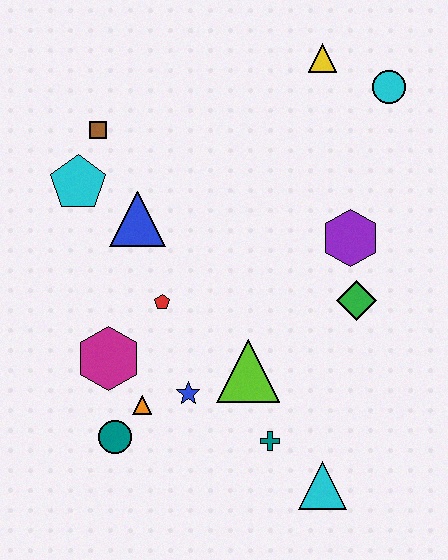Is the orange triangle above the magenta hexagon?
No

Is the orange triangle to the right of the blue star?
No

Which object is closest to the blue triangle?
The cyan pentagon is closest to the blue triangle.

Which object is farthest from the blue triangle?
The cyan triangle is farthest from the blue triangle.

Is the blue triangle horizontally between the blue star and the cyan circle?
No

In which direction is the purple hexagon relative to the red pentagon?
The purple hexagon is to the right of the red pentagon.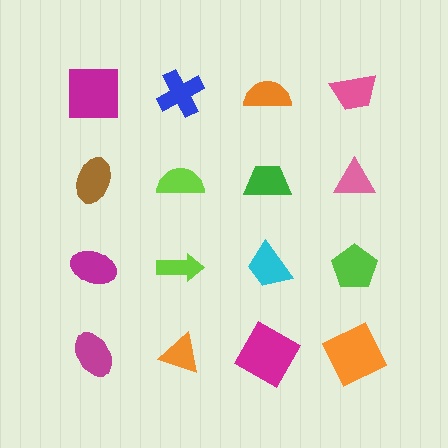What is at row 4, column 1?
A magenta ellipse.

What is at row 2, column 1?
A brown ellipse.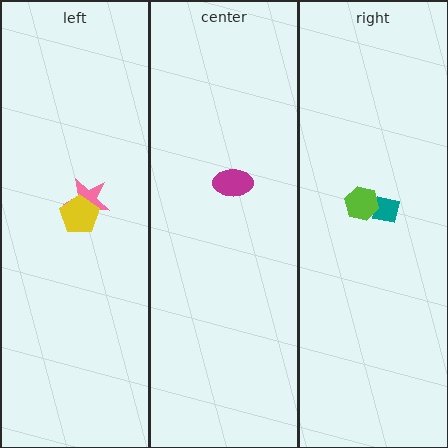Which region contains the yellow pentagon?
The left region.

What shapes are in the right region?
The teal square, the lime hexagon.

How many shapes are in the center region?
1.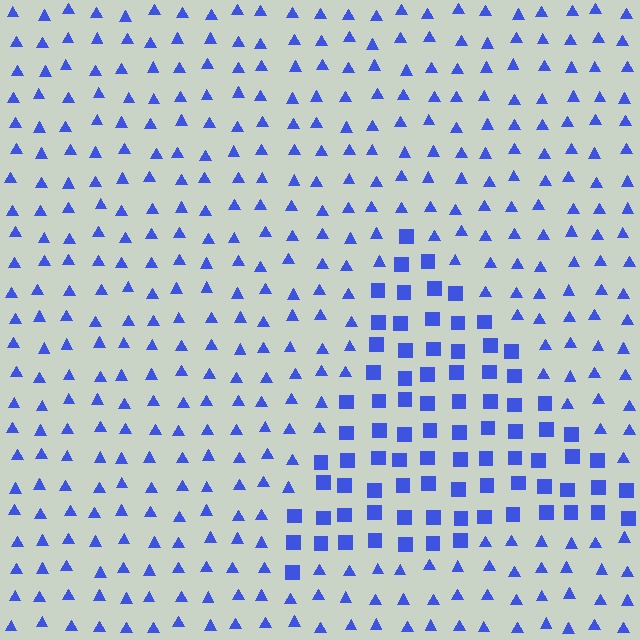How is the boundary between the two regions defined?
The boundary is defined by a change in element shape: squares inside vs. triangles outside. All elements share the same color and spacing.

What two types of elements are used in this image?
The image uses squares inside the triangle region and triangles outside it.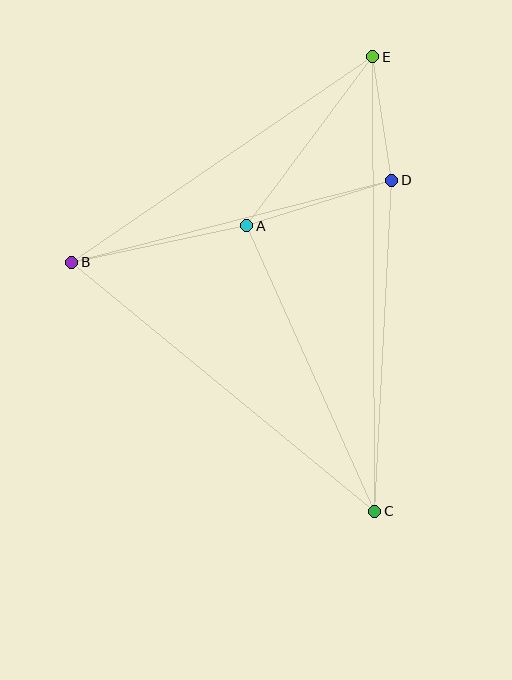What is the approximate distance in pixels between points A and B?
The distance between A and B is approximately 179 pixels.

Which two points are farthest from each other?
Points C and E are farthest from each other.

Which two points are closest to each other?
Points D and E are closest to each other.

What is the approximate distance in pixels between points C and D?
The distance between C and D is approximately 332 pixels.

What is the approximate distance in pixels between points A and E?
The distance between A and E is approximately 211 pixels.